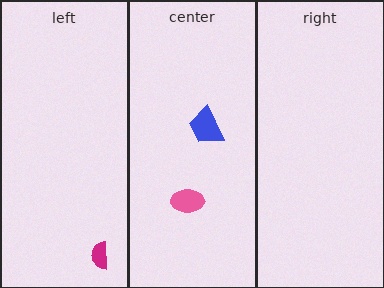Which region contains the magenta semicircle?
The left region.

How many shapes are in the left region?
1.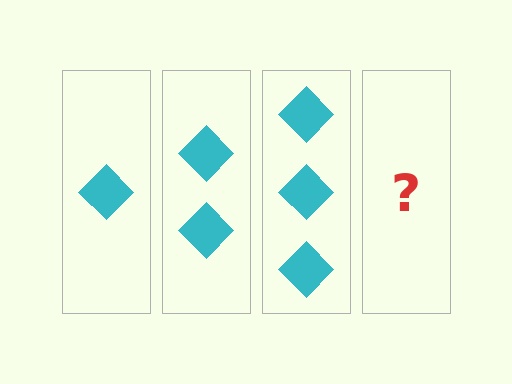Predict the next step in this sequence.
The next step is 4 diamonds.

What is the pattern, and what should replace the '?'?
The pattern is that each step adds one more diamond. The '?' should be 4 diamonds.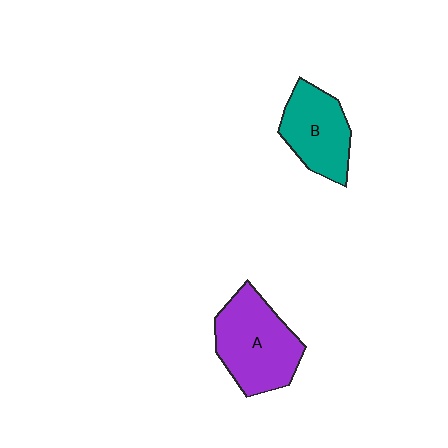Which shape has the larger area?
Shape A (purple).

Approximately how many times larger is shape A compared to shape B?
Approximately 1.3 times.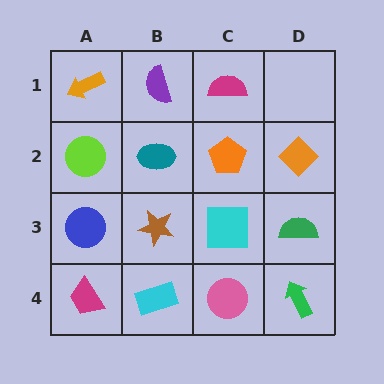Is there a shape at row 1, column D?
No, that cell is empty.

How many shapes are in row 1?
3 shapes.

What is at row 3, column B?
A brown star.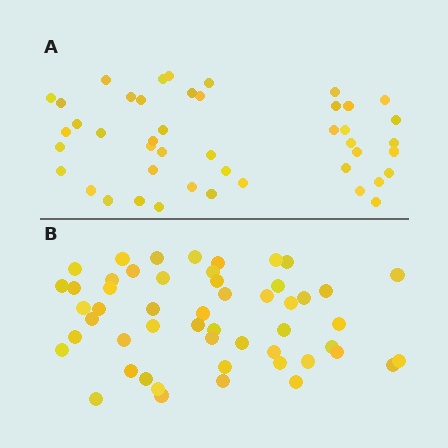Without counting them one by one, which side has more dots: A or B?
Region B (the bottom region) has more dots.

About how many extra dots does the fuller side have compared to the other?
Region B has roughly 8 or so more dots than region A.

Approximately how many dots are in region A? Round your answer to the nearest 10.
About 40 dots. (The exact count is 45, which rounds to 40.)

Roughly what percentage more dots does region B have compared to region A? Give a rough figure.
About 15% more.